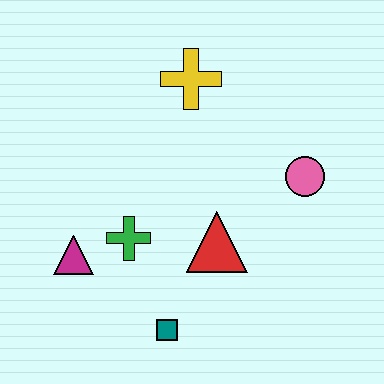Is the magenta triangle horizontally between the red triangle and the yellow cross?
No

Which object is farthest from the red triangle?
The yellow cross is farthest from the red triangle.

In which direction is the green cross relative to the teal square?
The green cross is above the teal square.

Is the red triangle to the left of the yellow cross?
No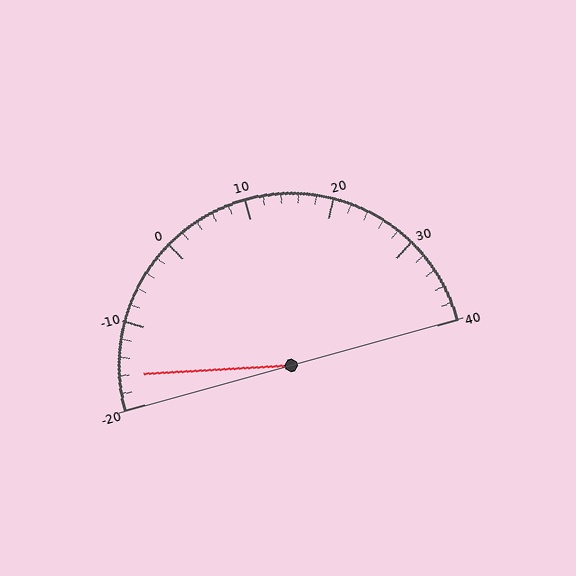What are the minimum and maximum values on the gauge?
The gauge ranges from -20 to 40.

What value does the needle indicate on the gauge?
The needle indicates approximately -16.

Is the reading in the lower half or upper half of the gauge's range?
The reading is in the lower half of the range (-20 to 40).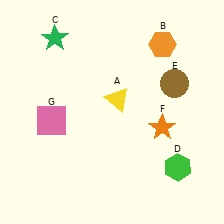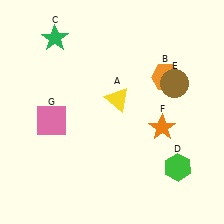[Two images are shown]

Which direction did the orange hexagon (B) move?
The orange hexagon (B) moved down.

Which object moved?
The orange hexagon (B) moved down.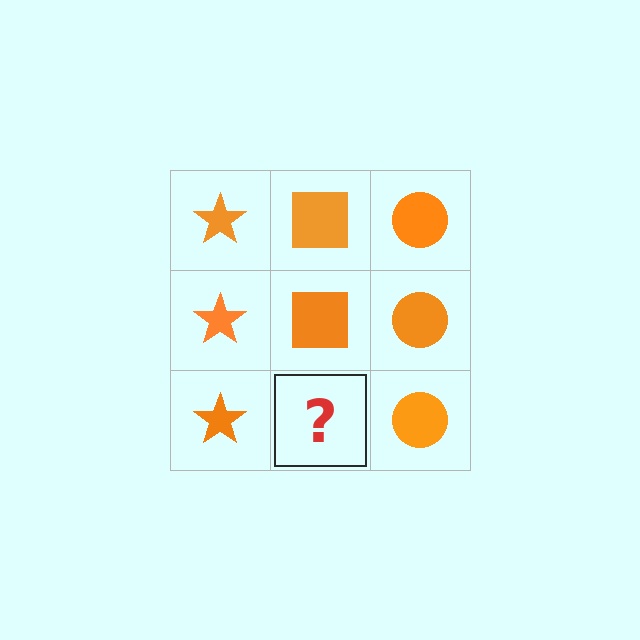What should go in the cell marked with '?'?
The missing cell should contain an orange square.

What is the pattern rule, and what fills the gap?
The rule is that each column has a consistent shape. The gap should be filled with an orange square.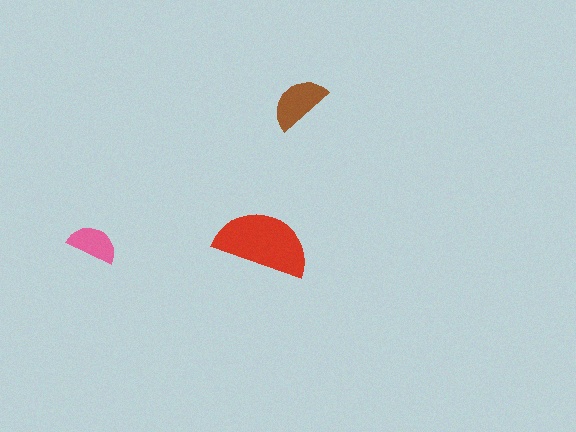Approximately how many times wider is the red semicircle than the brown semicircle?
About 1.5 times wider.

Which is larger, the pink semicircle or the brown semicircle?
The brown one.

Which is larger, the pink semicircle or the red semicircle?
The red one.